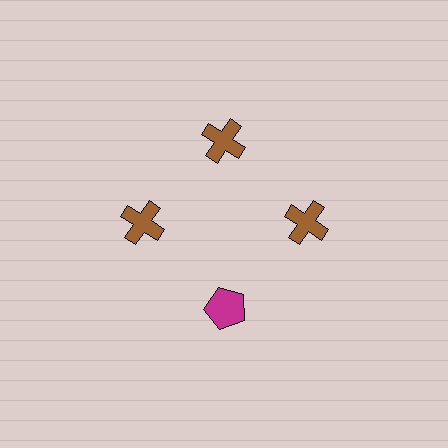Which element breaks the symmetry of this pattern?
The magenta pentagon at roughly the 6 o'clock position breaks the symmetry. All other shapes are brown crosses.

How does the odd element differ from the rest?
It differs in both color (magenta instead of brown) and shape (pentagon instead of cross).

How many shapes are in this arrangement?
There are 4 shapes arranged in a ring pattern.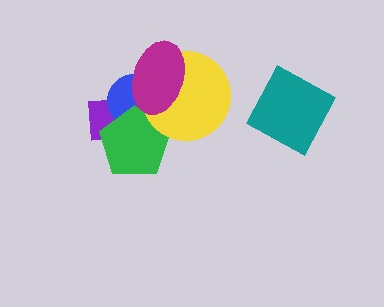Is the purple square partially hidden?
Yes, it is partially covered by another shape.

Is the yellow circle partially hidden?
Yes, it is partially covered by another shape.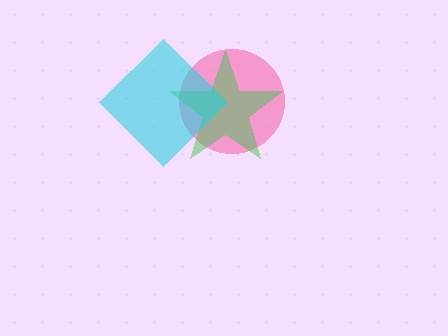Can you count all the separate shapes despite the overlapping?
Yes, there are 3 separate shapes.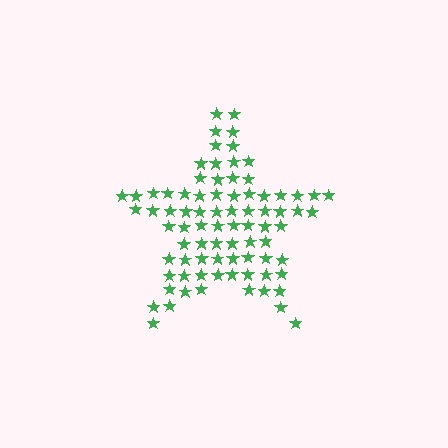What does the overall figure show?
The overall figure shows a star.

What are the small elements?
The small elements are stars.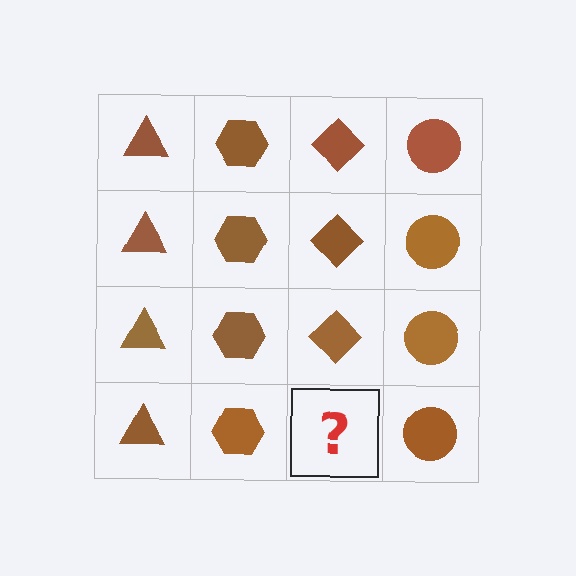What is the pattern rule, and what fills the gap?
The rule is that each column has a consistent shape. The gap should be filled with a brown diamond.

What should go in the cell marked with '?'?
The missing cell should contain a brown diamond.